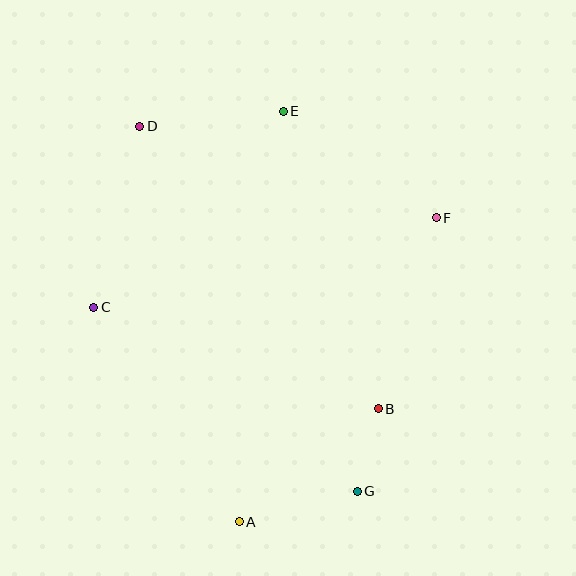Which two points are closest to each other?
Points B and G are closest to each other.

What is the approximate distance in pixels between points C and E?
The distance between C and E is approximately 273 pixels.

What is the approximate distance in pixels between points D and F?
The distance between D and F is approximately 311 pixels.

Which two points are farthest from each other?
Points D and G are farthest from each other.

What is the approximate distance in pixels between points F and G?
The distance between F and G is approximately 285 pixels.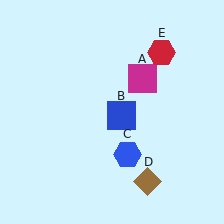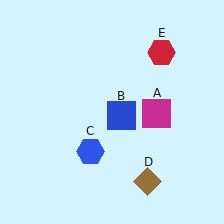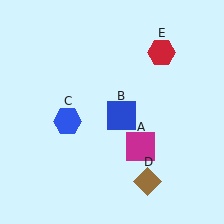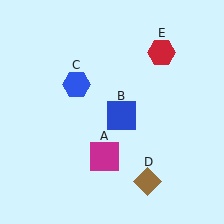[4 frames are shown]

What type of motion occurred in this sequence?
The magenta square (object A), blue hexagon (object C) rotated clockwise around the center of the scene.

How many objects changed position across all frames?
2 objects changed position: magenta square (object A), blue hexagon (object C).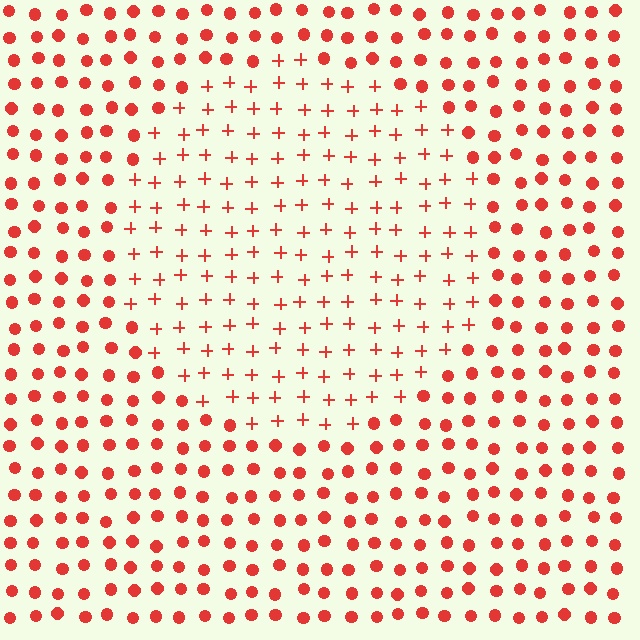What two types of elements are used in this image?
The image uses plus signs inside the circle region and circles outside it.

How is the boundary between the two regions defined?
The boundary is defined by a change in element shape: plus signs inside vs. circles outside. All elements share the same color and spacing.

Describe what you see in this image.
The image is filled with small red elements arranged in a uniform grid. A circle-shaped region contains plus signs, while the surrounding area contains circles. The boundary is defined purely by the change in element shape.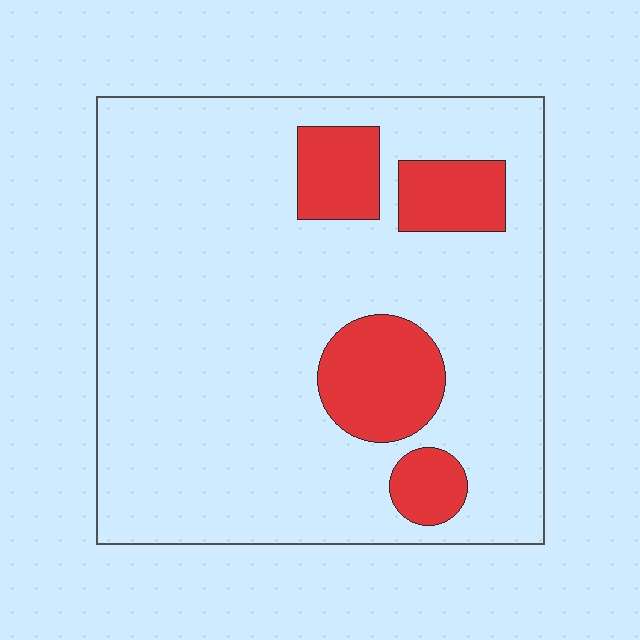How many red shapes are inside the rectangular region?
4.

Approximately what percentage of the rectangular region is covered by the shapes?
Approximately 15%.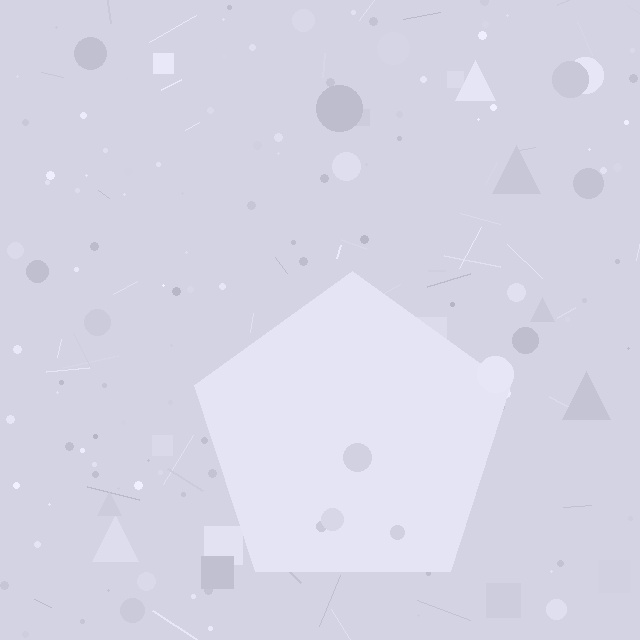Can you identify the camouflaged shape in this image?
The camouflaged shape is a pentagon.